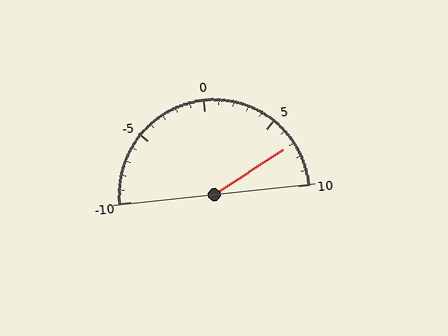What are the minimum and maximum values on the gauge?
The gauge ranges from -10 to 10.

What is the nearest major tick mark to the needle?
The nearest major tick mark is 5.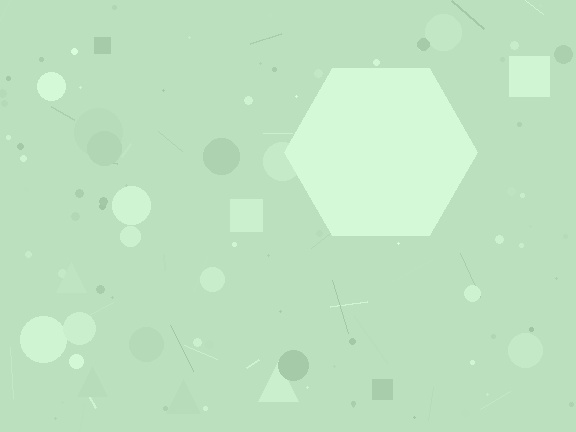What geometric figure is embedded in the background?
A hexagon is embedded in the background.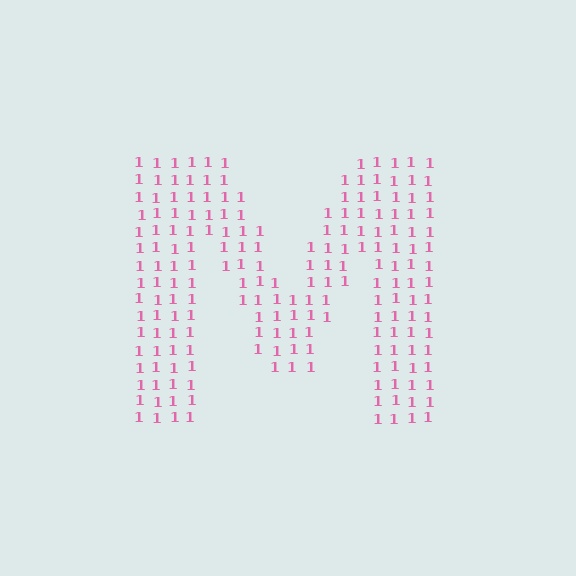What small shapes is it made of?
It is made of small digit 1's.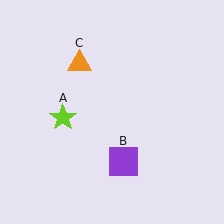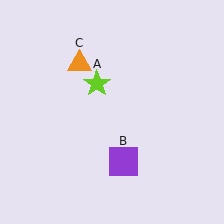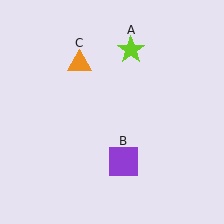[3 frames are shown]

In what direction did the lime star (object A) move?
The lime star (object A) moved up and to the right.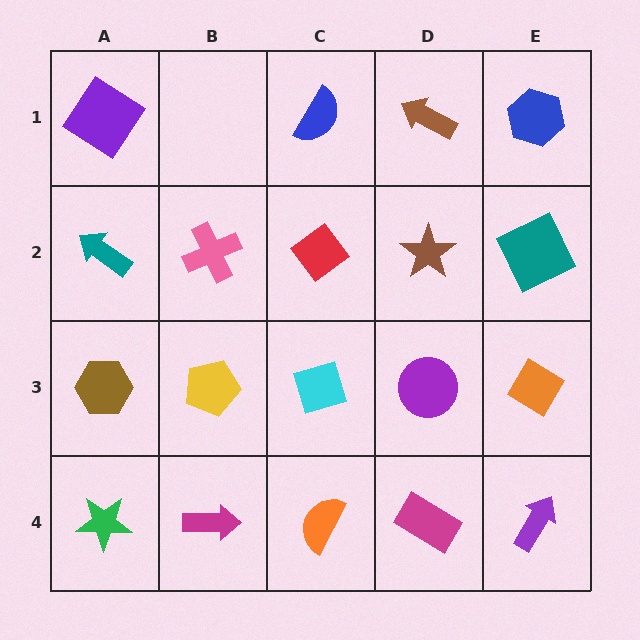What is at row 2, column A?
A teal arrow.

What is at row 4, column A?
A green star.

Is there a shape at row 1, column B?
No, that cell is empty.